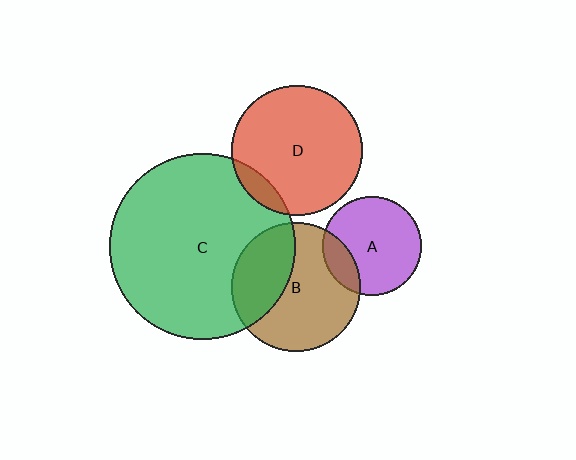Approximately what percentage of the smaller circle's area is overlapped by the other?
Approximately 20%.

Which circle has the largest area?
Circle C (green).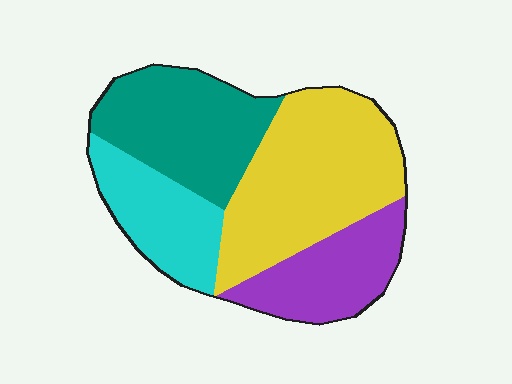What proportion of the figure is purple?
Purple covers 19% of the figure.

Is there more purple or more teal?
Teal.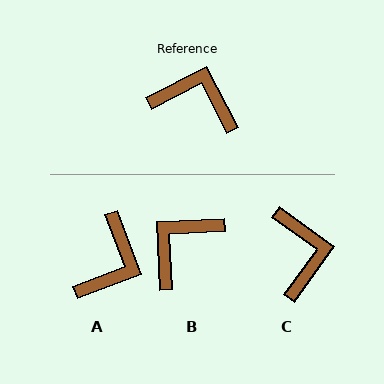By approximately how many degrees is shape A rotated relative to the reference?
Approximately 96 degrees clockwise.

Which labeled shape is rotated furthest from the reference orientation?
A, about 96 degrees away.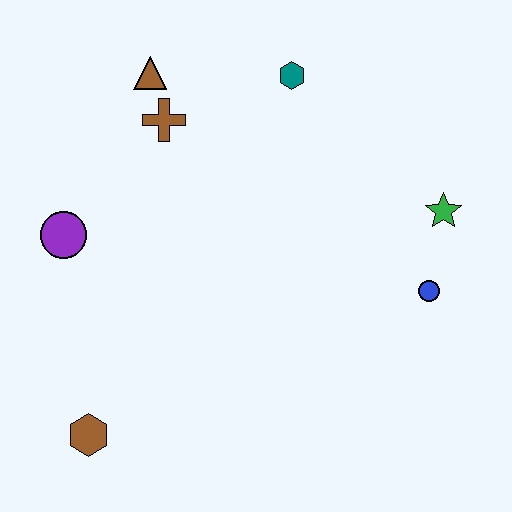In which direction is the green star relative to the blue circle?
The green star is above the blue circle.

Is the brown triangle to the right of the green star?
No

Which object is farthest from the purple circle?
The green star is farthest from the purple circle.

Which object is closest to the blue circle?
The green star is closest to the blue circle.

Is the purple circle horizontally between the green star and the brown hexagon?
No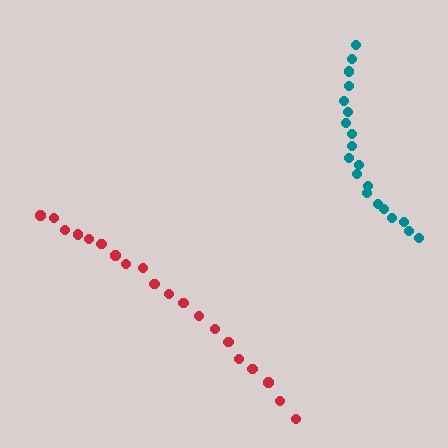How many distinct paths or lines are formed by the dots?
There are 2 distinct paths.